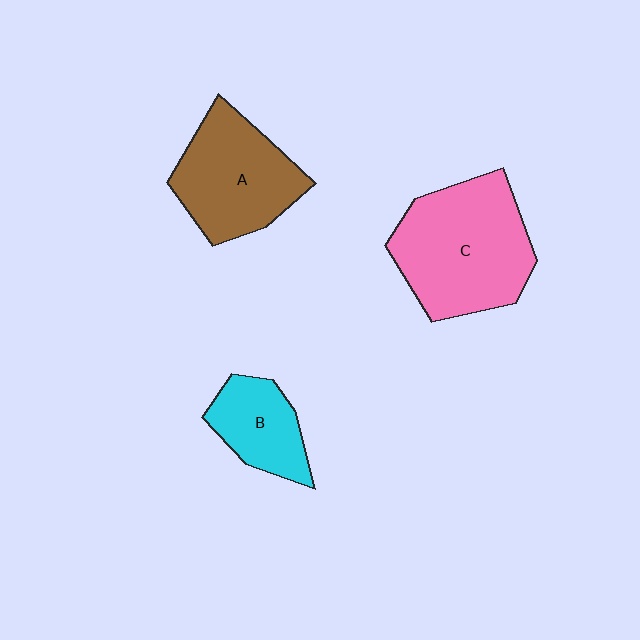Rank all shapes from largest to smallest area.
From largest to smallest: C (pink), A (brown), B (cyan).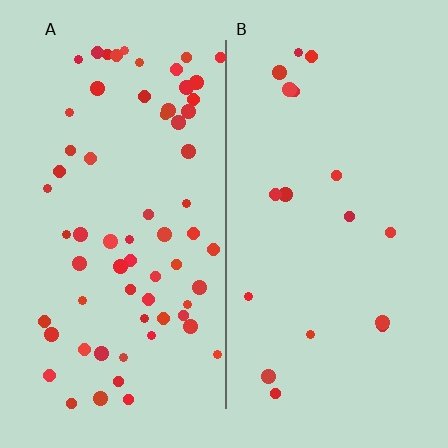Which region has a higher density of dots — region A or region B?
A (the left).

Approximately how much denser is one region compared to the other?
Approximately 3.6× — region A over region B.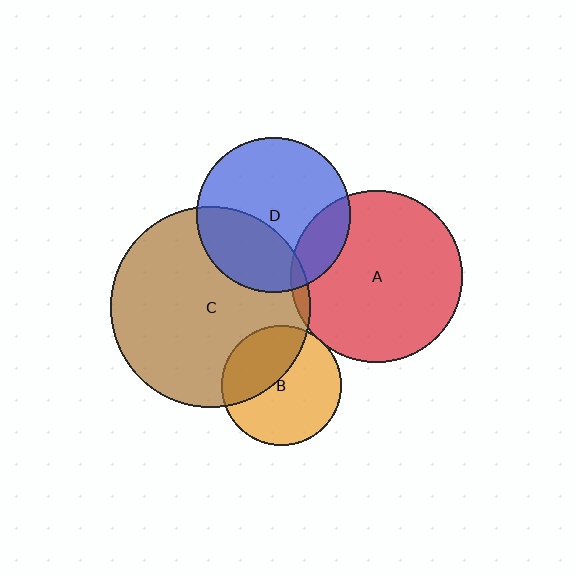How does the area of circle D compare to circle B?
Approximately 1.7 times.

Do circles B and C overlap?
Yes.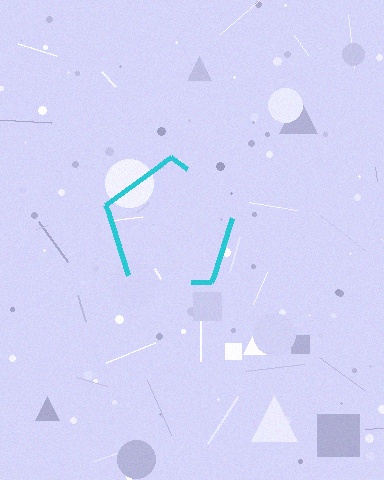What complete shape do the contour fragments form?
The contour fragments form a pentagon.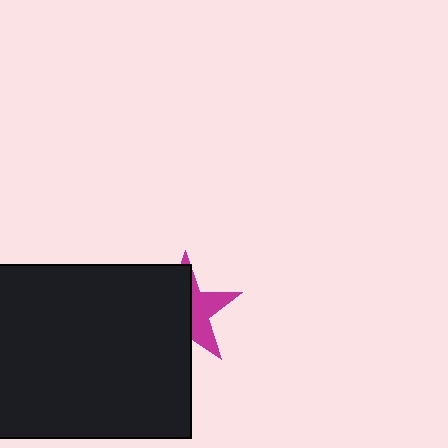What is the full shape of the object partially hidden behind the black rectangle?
The partially hidden object is a magenta star.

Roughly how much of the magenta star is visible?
A small part of it is visible (roughly 41%).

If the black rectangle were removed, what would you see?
You would see the complete magenta star.